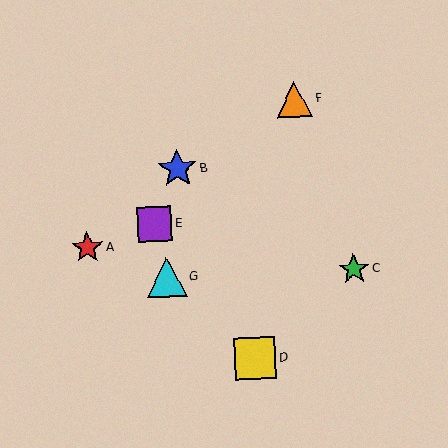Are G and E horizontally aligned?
No, G is at y≈277 and E is at y≈224.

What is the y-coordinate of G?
Object G is at y≈277.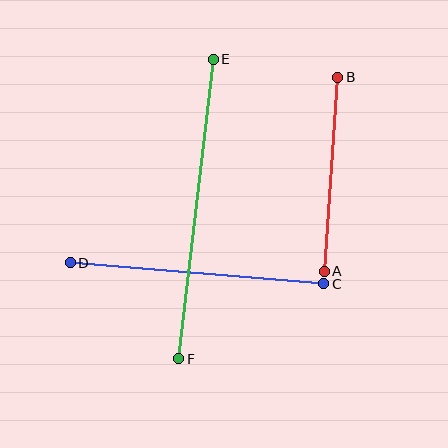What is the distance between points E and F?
The distance is approximately 302 pixels.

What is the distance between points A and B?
The distance is approximately 194 pixels.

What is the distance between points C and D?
The distance is approximately 254 pixels.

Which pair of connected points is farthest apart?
Points E and F are farthest apart.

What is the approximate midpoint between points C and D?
The midpoint is at approximately (197, 273) pixels.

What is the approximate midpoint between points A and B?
The midpoint is at approximately (331, 174) pixels.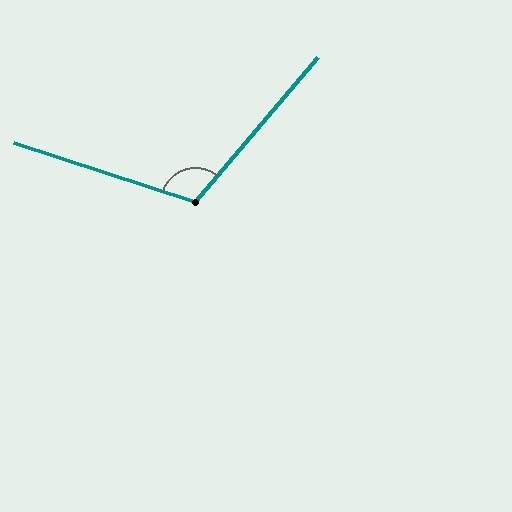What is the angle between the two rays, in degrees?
Approximately 112 degrees.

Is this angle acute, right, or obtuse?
It is obtuse.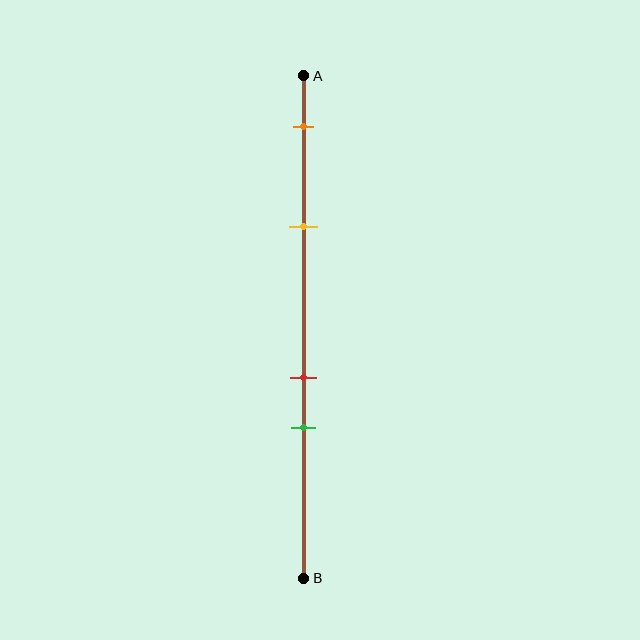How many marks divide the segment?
There are 4 marks dividing the segment.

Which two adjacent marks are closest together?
The red and green marks are the closest adjacent pair.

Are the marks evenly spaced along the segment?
No, the marks are not evenly spaced.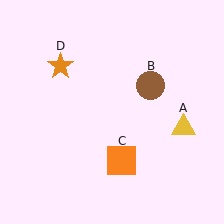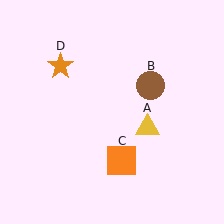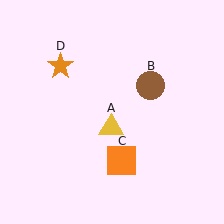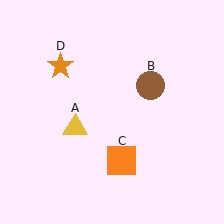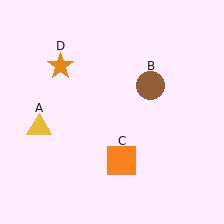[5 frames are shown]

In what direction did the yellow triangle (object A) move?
The yellow triangle (object A) moved left.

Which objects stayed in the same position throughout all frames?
Brown circle (object B) and orange square (object C) and orange star (object D) remained stationary.